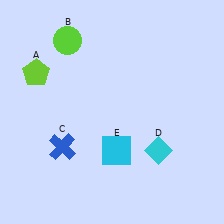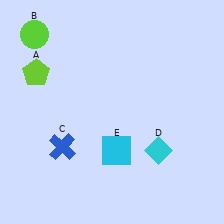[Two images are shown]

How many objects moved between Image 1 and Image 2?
1 object moved between the two images.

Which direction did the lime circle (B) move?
The lime circle (B) moved left.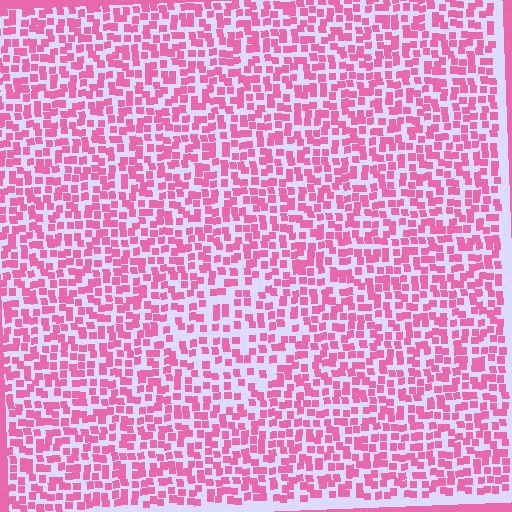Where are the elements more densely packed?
The elements are more densely packed outside the diamond boundary.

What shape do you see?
I see a diamond.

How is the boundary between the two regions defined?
The boundary is defined by a change in element density (approximately 1.5x ratio). All elements are the same color, size, and shape.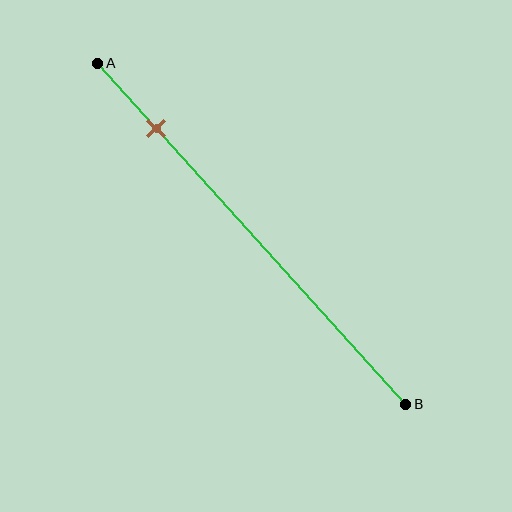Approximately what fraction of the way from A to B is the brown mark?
The brown mark is approximately 20% of the way from A to B.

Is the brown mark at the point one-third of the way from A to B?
No, the mark is at about 20% from A, not at the 33% one-third point.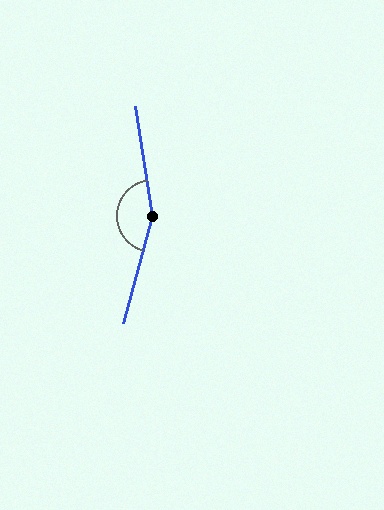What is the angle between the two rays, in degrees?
Approximately 155 degrees.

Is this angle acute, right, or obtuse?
It is obtuse.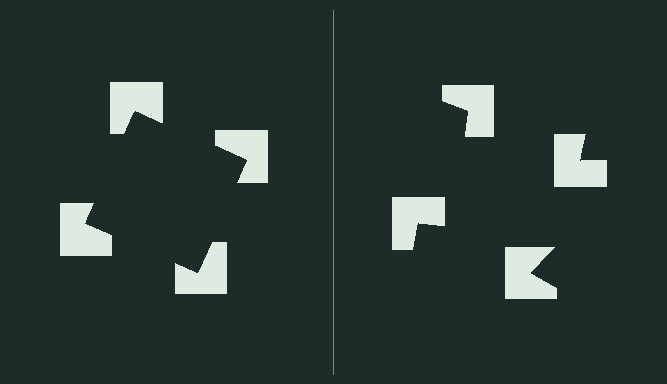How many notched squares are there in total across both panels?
8 — 4 on each side.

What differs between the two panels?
The notched squares are positioned identically on both sides; only the wedge orientations differ. On the left they align to a square; on the right they are misaligned.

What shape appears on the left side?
An illusory square.